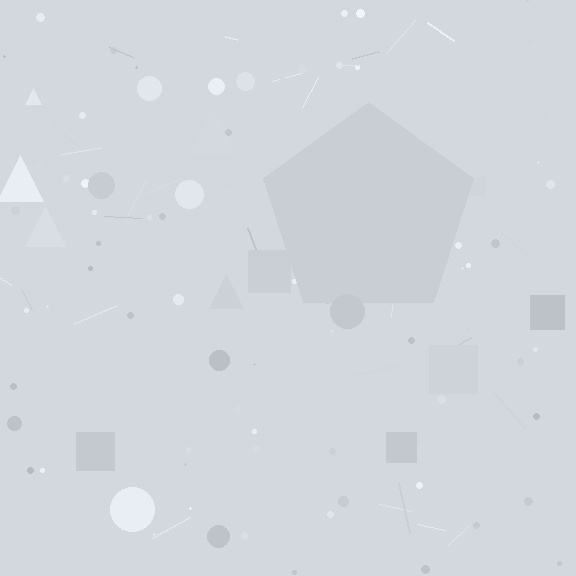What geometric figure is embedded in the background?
A pentagon is embedded in the background.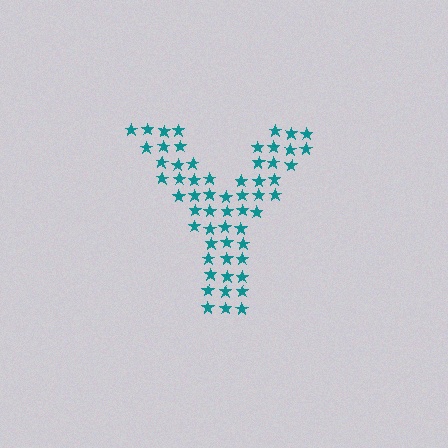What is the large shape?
The large shape is the letter Y.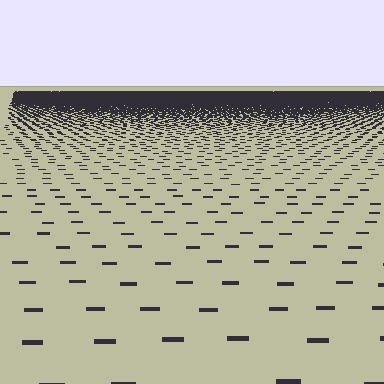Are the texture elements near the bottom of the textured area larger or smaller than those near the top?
Larger. Near the bottom, elements are closer to the viewer and appear at a bigger on-screen size.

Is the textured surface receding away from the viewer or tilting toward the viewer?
The surface is receding away from the viewer. Texture elements get smaller and denser toward the top.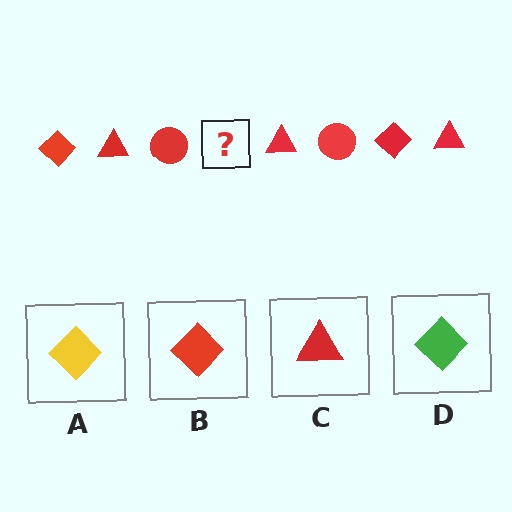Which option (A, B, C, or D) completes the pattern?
B.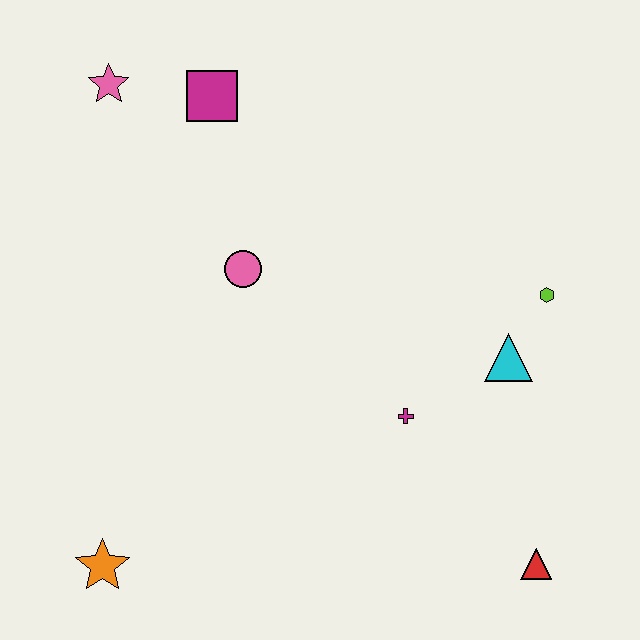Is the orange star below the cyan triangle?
Yes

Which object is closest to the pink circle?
The magenta square is closest to the pink circle.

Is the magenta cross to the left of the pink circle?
No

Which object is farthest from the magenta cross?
The pink star is farthest from the magenta cross.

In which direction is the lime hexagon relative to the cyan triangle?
The lime hexagon is above the cyan triangle.